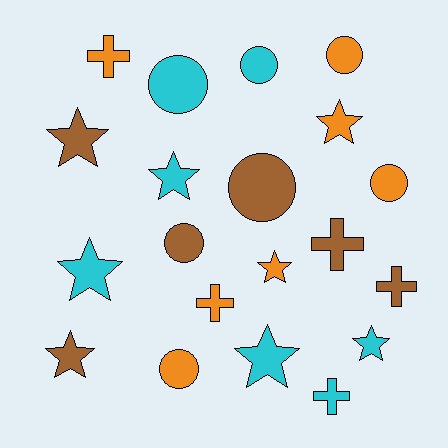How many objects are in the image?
There are 20 objects.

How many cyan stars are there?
There are 4 cyan stars.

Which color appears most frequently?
Cyan, with 7 objects.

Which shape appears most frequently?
Star, with 8 objects.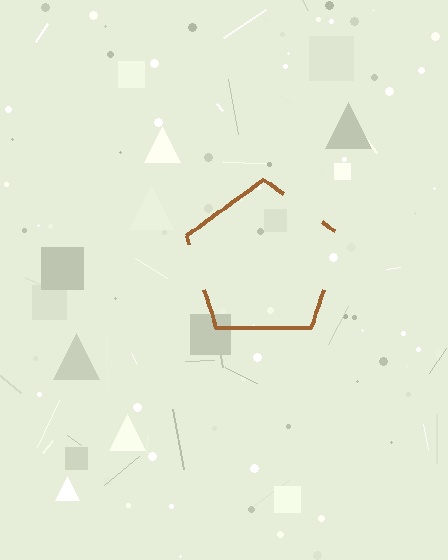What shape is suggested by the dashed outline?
The dashed outline suggests a pentagon.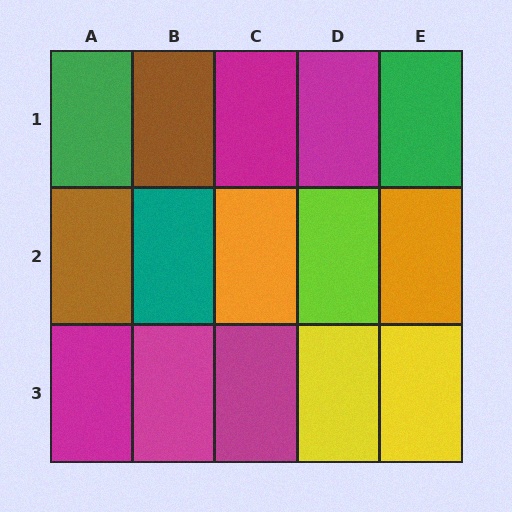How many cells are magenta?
5 cells are magenta.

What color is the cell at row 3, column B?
Magenta.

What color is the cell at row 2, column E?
Orange.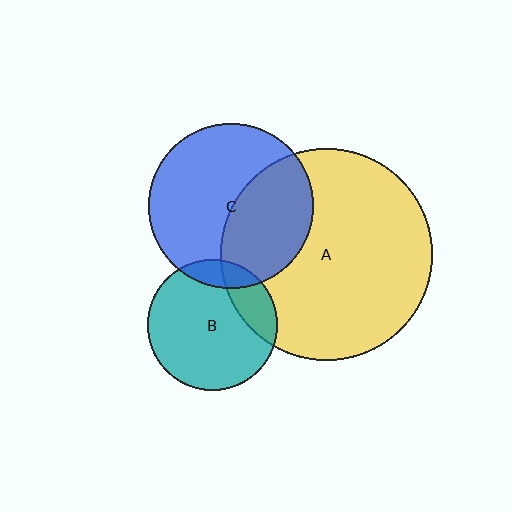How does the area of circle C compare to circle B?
Approximately 1.6 times.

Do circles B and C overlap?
Yes.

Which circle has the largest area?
Circle A (yellow).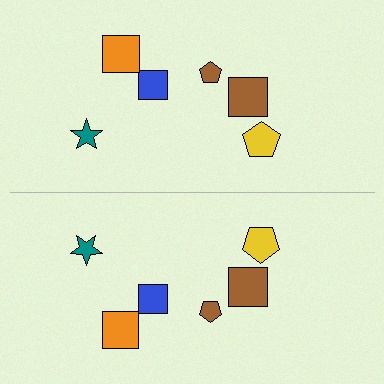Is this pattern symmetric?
Yes, this pattern has bilateral (reflection) symmetry.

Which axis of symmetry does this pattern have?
The pattern has a horizontal axis of symmetry running through the center of the image.